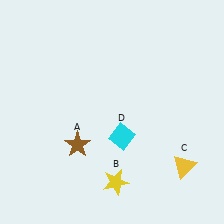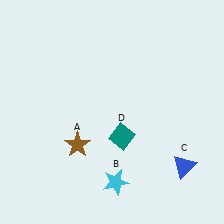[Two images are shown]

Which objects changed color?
B changed from yellow to cyan. C changed from yellow to blue. D changed from cyan to teal.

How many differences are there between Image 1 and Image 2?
There are 3 differences between the two images.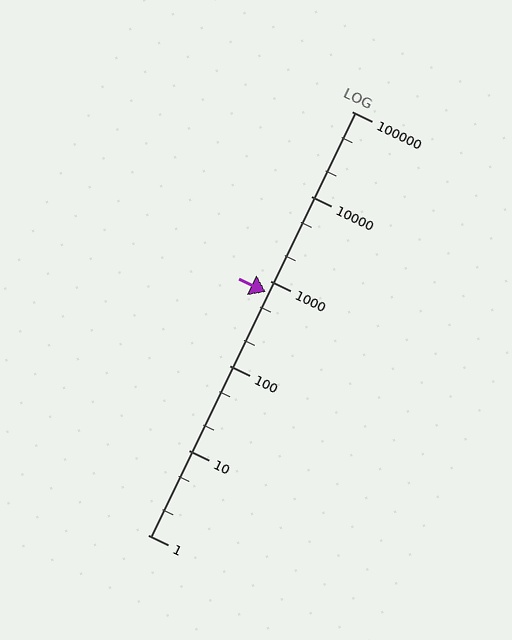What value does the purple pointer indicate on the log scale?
The pointer indicates approximately 740.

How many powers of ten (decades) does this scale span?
The scale spans 5 decades, from 1 to 100000.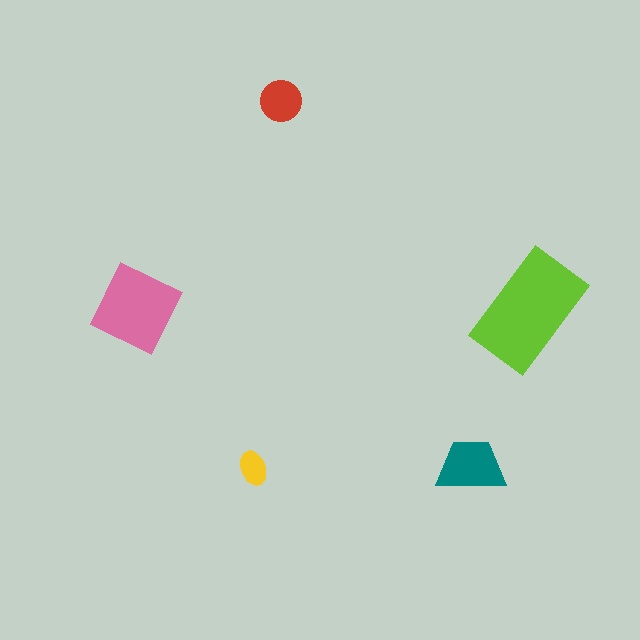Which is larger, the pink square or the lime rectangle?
The lime rectangle.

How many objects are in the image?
There are 5 objects in the image.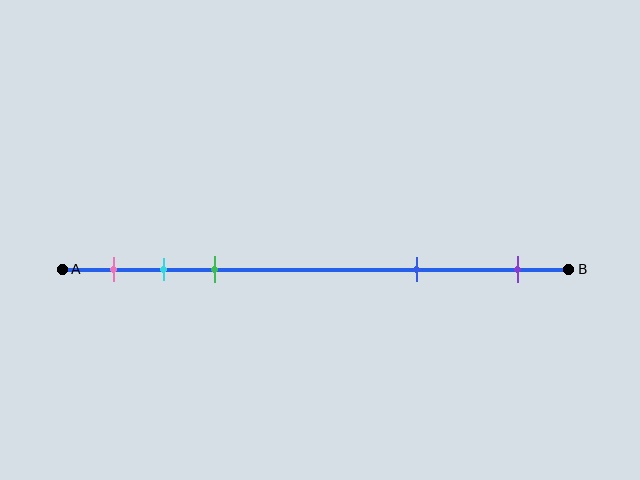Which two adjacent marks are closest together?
The cyan and green marks are the closest adjacent pair.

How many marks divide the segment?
There are 5 marks dividing the segment.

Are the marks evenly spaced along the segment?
No, the marks are not evenly spaced.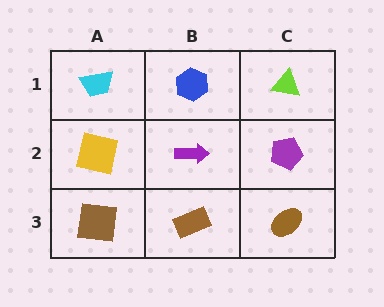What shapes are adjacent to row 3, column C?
A purple pentagon (row 2, column C), a brown rectangle (row 3, column B).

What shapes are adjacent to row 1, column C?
A purple pentagon (row 2, column C), a blue hexagon (row 1, column B).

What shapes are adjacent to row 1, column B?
A purple arrow (row 2, column B), a cyan trapezoid (row 1, column A), a lime triangle (row 1, column C).